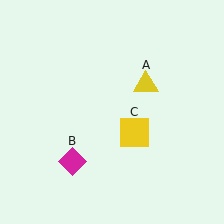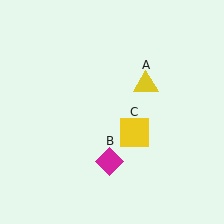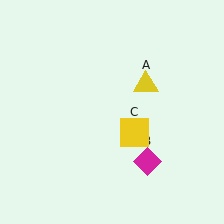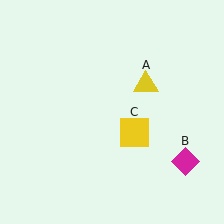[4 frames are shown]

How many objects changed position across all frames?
1 object changed position: magenta diamond (object B).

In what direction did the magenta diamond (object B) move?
The magenta diamond (object B) moved right.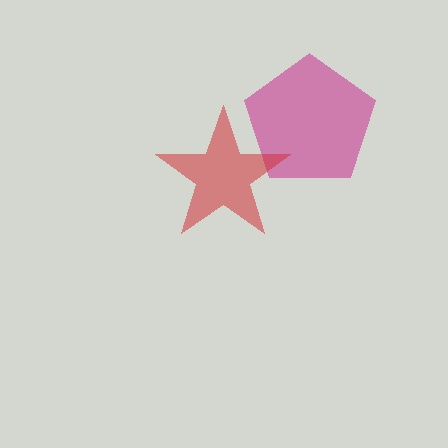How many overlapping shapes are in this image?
There are 2 overlapping shapes in the image.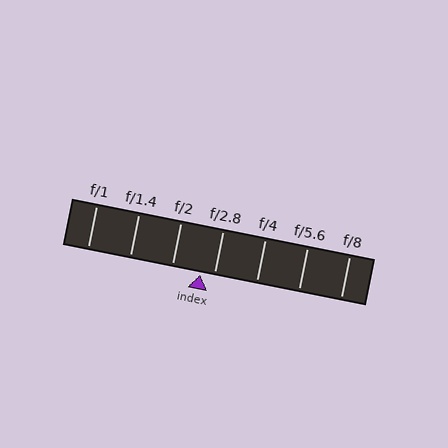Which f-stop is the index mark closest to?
The index mark is closest to f/2.8.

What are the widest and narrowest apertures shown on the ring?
The widest aperture shown is f/1 and the narrowest is f/8.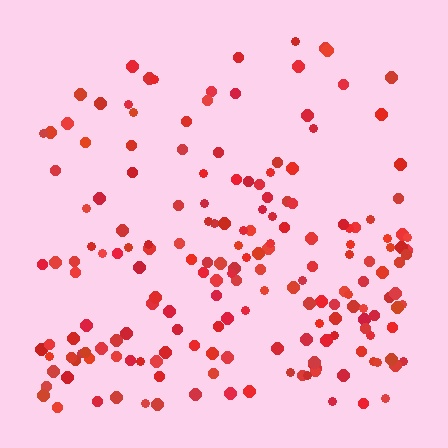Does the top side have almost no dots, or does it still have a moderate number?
Still a moderate number, just noticeably fewer than the bottom.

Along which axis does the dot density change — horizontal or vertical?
Vertical.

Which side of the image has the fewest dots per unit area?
The top.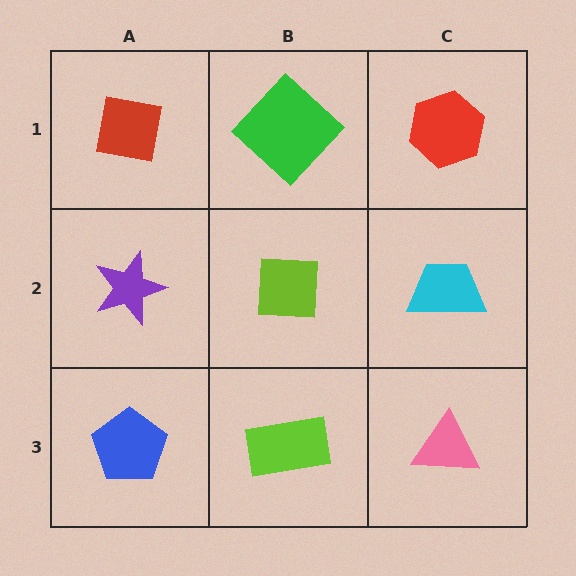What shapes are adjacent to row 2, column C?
A red hexagon (row 1, column C), a pink triangle (row 3, column C), a lime square (row 2, column B).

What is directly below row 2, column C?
A pink triangle.